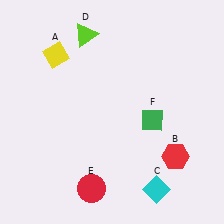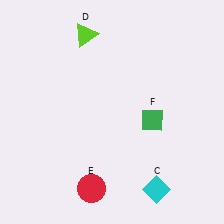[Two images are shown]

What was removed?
The red hexagon (B), the yellow diamond (A) were removed in Image 2.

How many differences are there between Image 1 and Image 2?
There are 2 differences between the two images.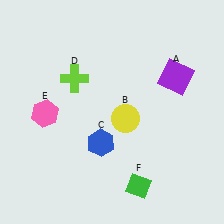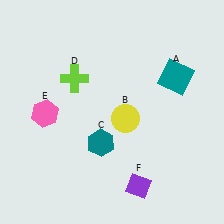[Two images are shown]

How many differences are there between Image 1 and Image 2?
There are 3 differences between the two images.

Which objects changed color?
A changed from purple to teal. C changed from blue to teal. F changed from green to purple.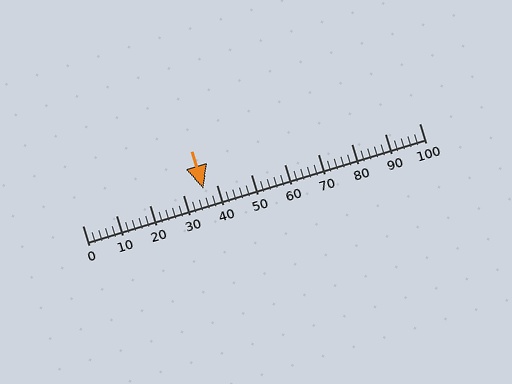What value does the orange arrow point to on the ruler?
The orange arrow points to approximately 36.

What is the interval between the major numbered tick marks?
The major tick marks are spaced 10 units apart.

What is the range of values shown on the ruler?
The ruler shows values from 0 to 100.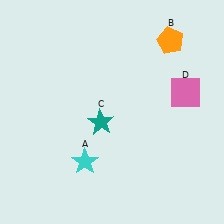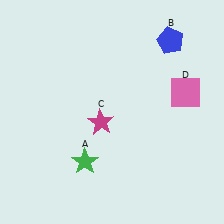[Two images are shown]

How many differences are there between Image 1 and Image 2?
There are 3 differences between the two images.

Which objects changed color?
A changed from cyan to green. B changed from orange to blue. C changed from teal to magenta.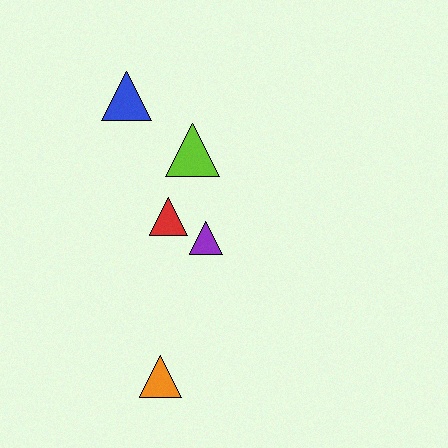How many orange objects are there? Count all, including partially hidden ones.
There is 1 orange object.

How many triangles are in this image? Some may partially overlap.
There are 5 triangles.